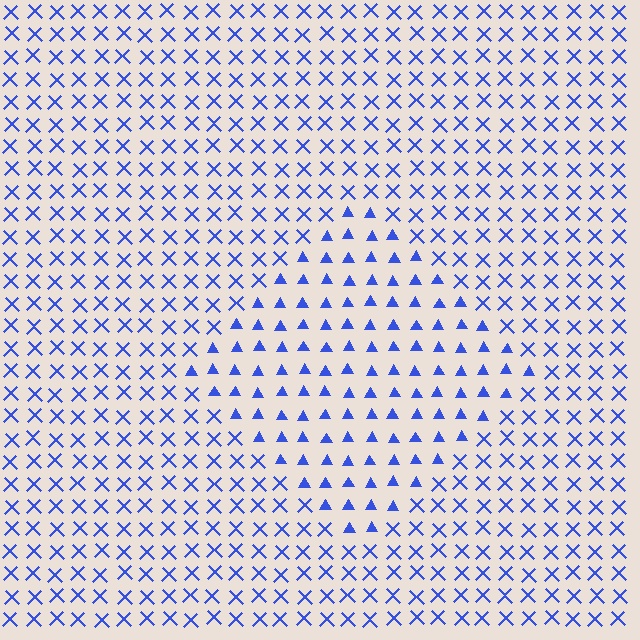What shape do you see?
I see a diamond.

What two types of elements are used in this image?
The image uses triangles inside the diamond region and X marks outside it.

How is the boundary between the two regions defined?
The boundary is defined by a change in element shape: triangles inside vs. X marks outside. All elements share the same color and spacing.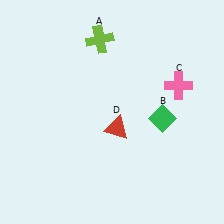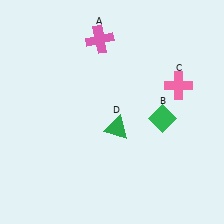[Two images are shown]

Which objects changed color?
A changed from lime to pink. D changed from red to green.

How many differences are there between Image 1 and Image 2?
There are 2 differences between the two images.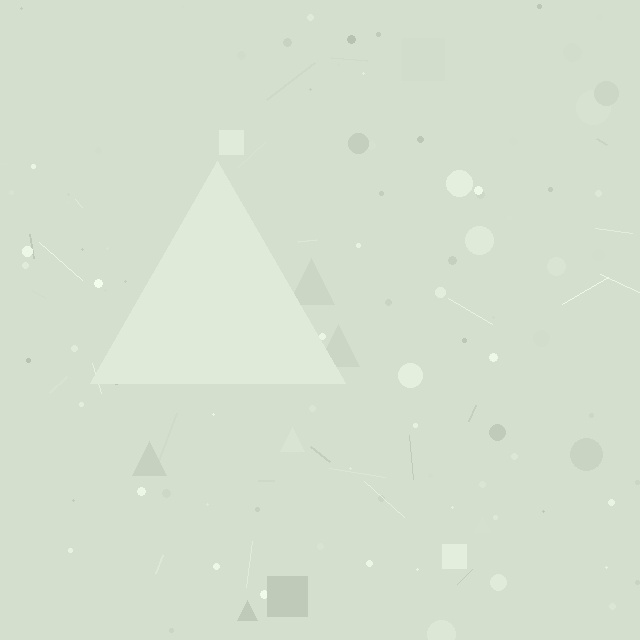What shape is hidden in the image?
A triangle is hidden in the image.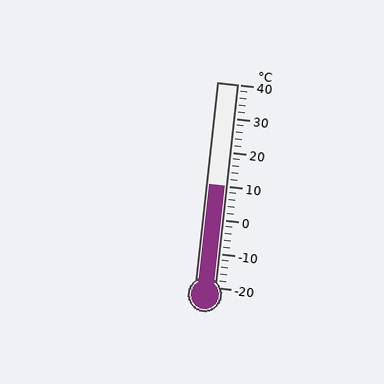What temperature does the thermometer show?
The thermometer shows approximately 10°C.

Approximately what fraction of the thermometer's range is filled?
The thermometer is filled to approximately 50% of its range.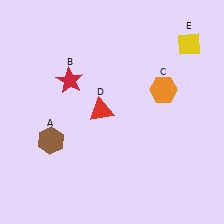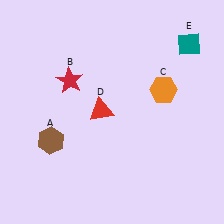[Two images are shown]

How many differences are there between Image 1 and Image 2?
There is 1 difference between the two images.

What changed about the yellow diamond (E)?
In Image 1, E is yellow. In Image 2, it changed to teal.